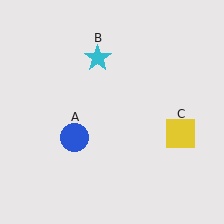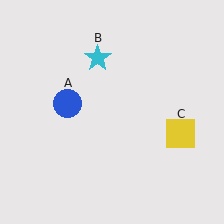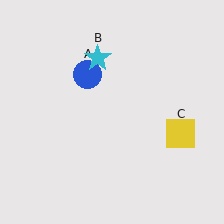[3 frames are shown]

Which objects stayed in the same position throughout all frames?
Cyan star (object B) and yellow square (object C) remained stationary.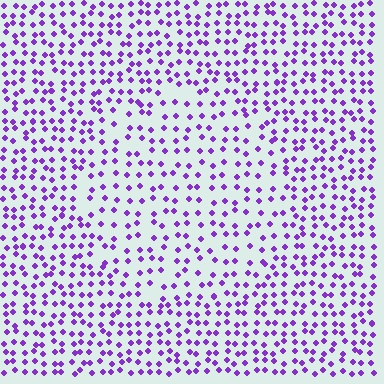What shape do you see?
I see a circle.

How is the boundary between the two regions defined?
The boundary is defined by a change in element density (approximately 1.6x ratio). All elements are the same color, size, and shape.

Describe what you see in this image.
The image contains small purple elements arranged at two different densities. A circle-shaped region is visible where the elements are less densely packed than the surrounding area.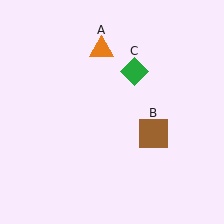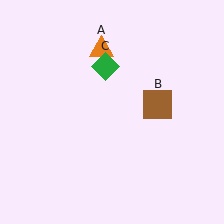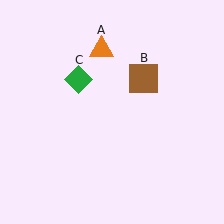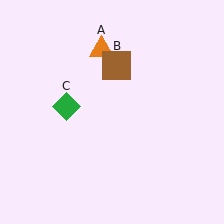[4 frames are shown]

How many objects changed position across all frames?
2 objects changed position: brown square (object B), green diamond (object C).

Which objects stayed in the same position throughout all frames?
Orange triangle (object A) remained stationary.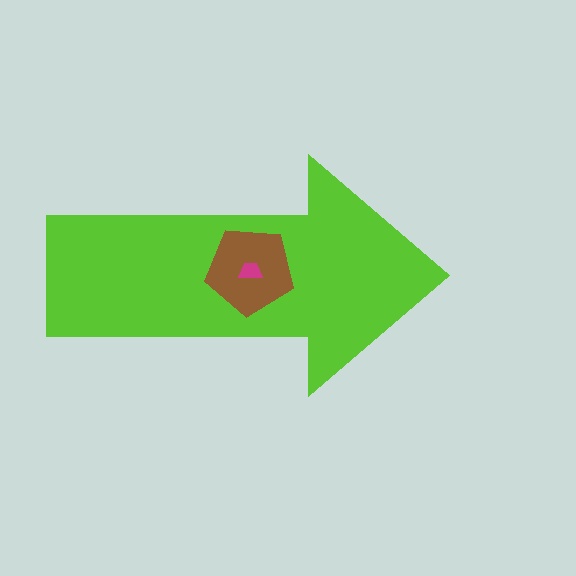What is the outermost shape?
The lime arrow.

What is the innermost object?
The magenta trapezoid.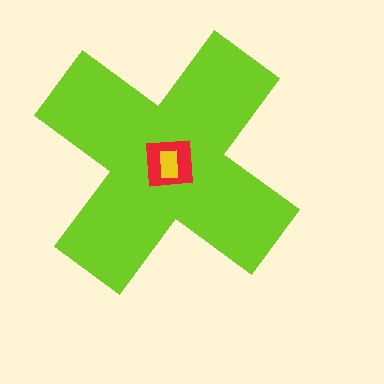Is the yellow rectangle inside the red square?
Yes.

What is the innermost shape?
The yellow rectangle.